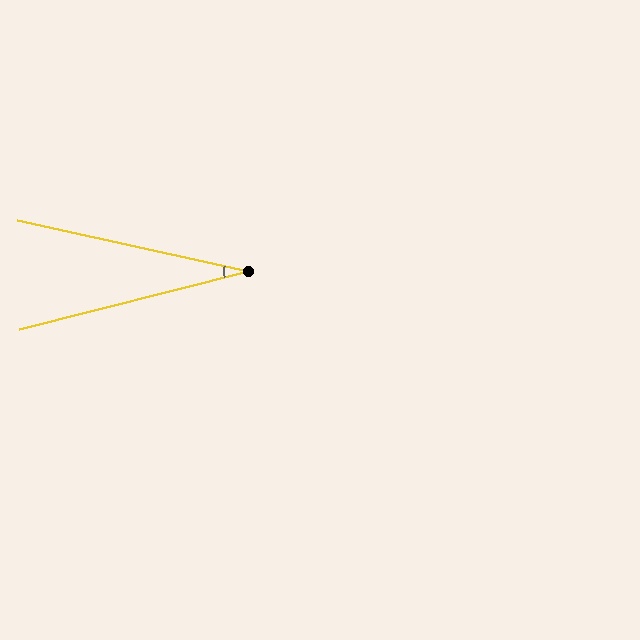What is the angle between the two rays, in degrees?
Approximately 27 degrees.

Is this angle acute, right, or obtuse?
It is acute.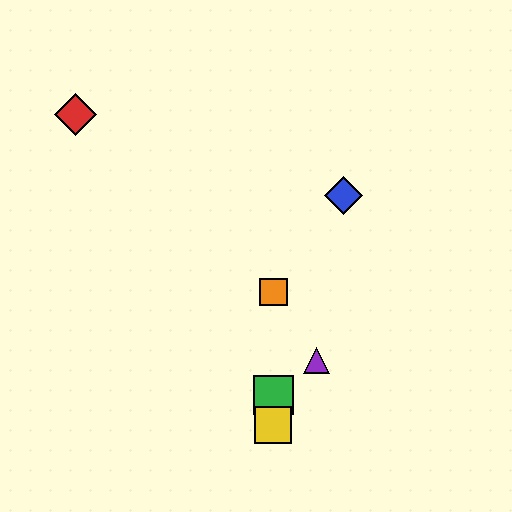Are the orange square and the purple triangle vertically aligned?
No, the orange square is at x≈273 and the purple triangle is at x≈316.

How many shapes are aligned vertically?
3 shapes (the green square, the yellow square, the orange square) are aligned vertically.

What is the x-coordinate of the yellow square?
The yellow square is at x≈273.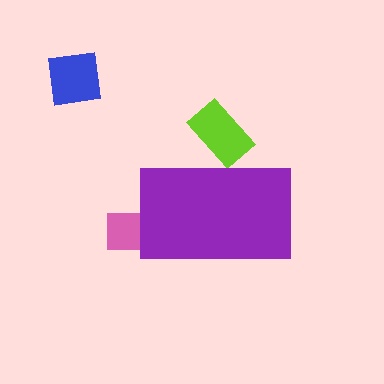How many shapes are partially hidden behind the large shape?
2 shapes are partially hidden.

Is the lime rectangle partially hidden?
Yes, the lime rectangle is partially hidden behind the purple rectangle.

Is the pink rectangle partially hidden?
Yes, the pink rectangle is partially hidden behind the purple rectangle.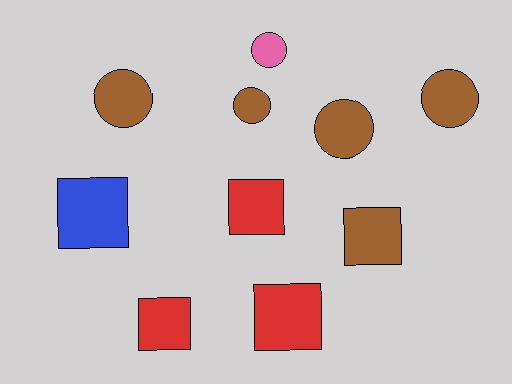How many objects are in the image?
There are 10 objects.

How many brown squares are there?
There is 1 brown square.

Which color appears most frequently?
Brown, with 5 objects.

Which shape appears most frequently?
Circle, with 5 objects.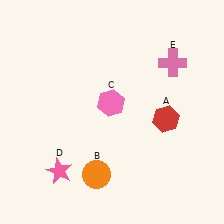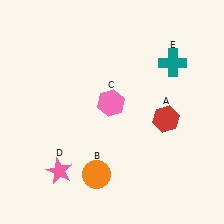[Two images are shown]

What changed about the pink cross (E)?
In Image 1, E is pink. In Image 2, it changed to teal.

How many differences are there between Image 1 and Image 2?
There is 1 difference between the two images.